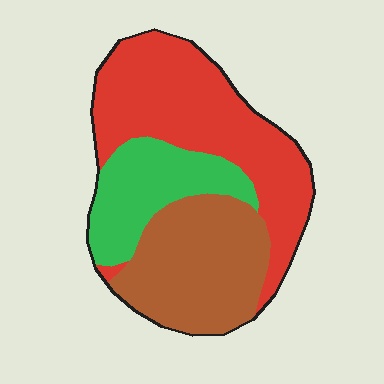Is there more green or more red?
Red.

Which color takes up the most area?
Red, at roughly 45%.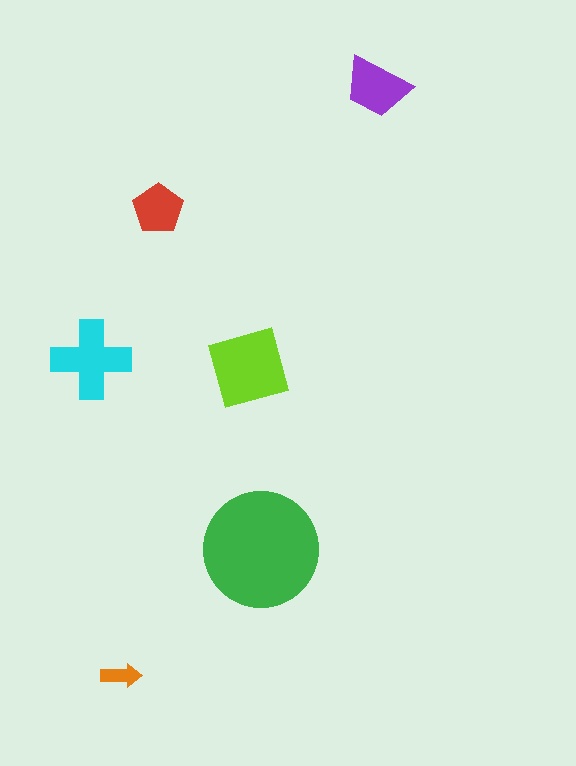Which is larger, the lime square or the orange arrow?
The lime square.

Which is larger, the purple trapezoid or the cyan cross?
The cyan cross.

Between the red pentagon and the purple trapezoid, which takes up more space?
The purple trapezoid.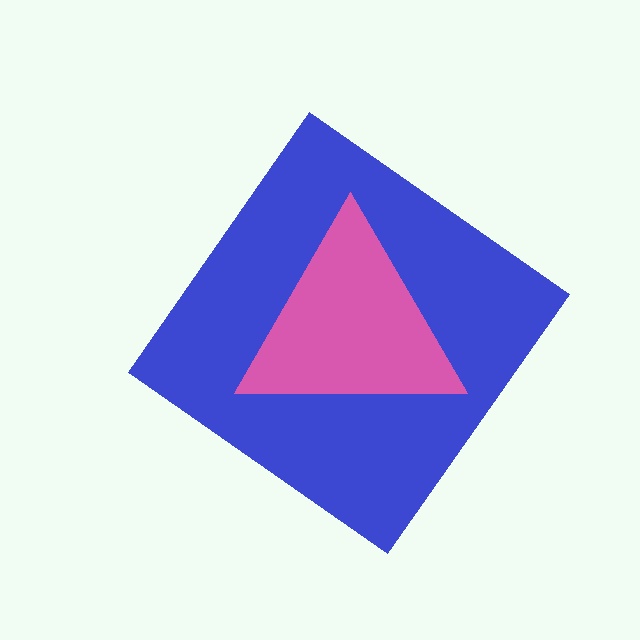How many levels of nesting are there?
2.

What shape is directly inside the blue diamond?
The pink triangle.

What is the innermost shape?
The pink triangle.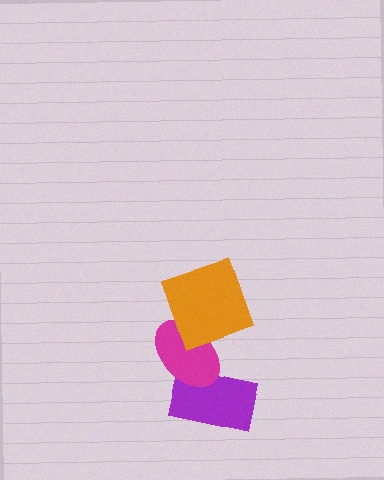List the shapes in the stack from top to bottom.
From top to bottom: the orange square, the magenta ellipse, the purple rectangle.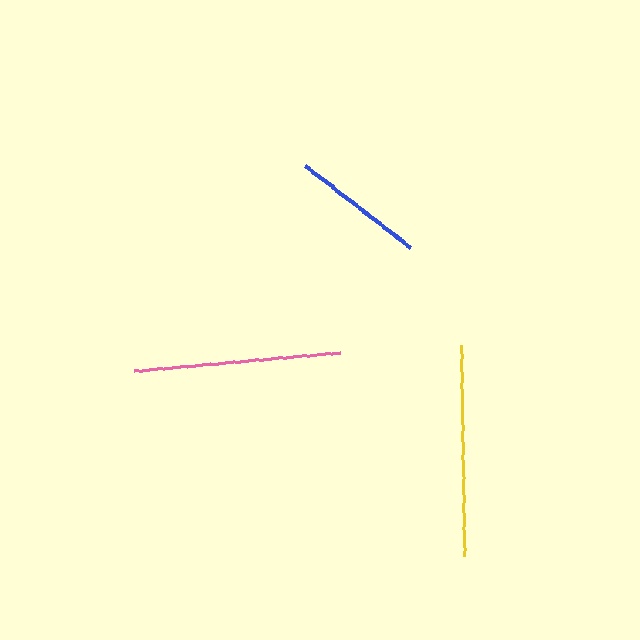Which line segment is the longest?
The yellow line is the longest at approximately 211 pixels.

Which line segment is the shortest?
The blue line is the shortest at approximately 133 pixels.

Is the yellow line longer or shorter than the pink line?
The yellow line is longer than the pink line.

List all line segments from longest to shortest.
From longest to shortest: yellow, pink, blue.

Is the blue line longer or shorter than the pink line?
The pink line is longer than the blue line.